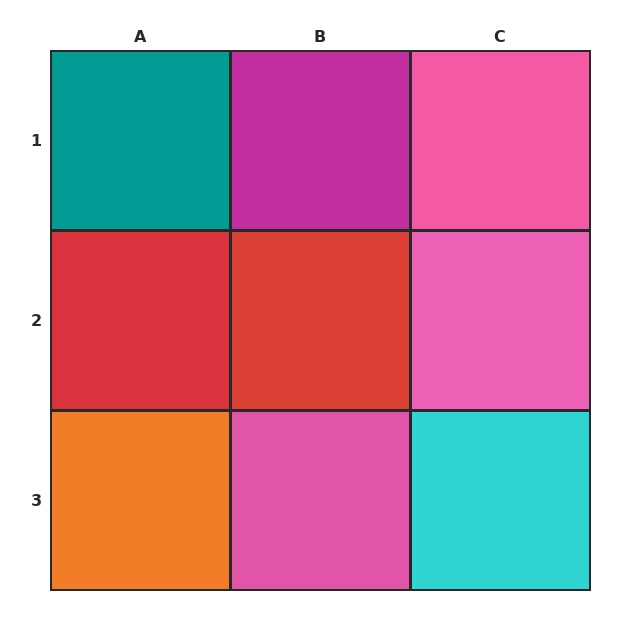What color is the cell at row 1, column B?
Magenta.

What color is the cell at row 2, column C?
Pink.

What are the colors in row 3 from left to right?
Orange, pink, cyan.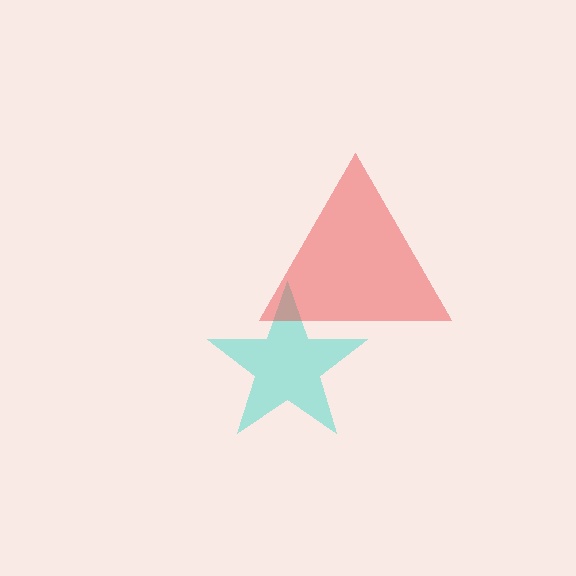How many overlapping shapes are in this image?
There are 2 overlapping shapes in the image.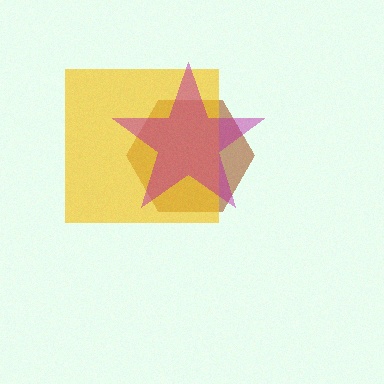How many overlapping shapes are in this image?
There are 3 overlapping shapes in the image.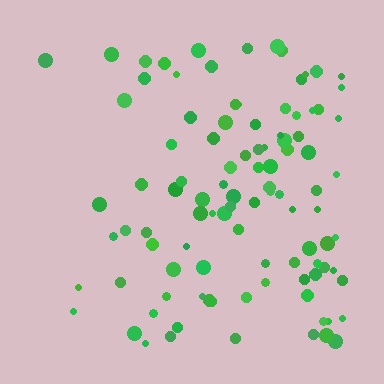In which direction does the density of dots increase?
From left to right, with the right side densest.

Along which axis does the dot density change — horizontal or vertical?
Horizontal.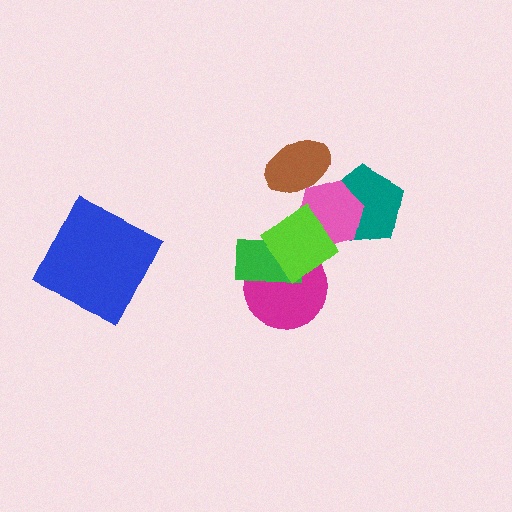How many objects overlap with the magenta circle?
2 objects overlap with the magenta circle.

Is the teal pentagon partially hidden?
Yes, it is partially covered by another shape.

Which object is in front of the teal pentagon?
The pink hexagon is in front of the teal pentagon.